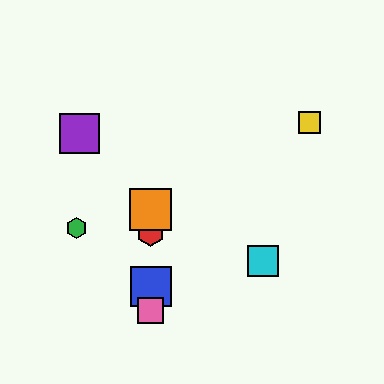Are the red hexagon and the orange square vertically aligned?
Yes, both are at x≈151.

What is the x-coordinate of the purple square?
The purple square is at x≈79.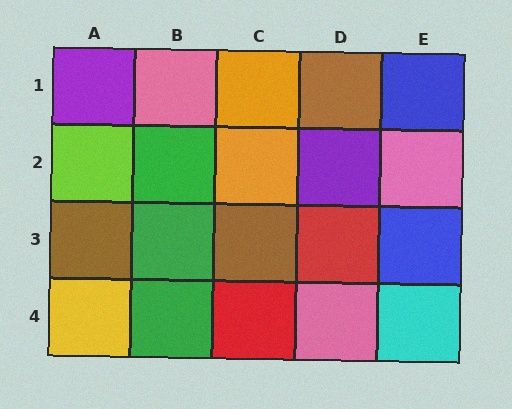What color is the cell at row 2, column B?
Green.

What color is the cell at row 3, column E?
Blue.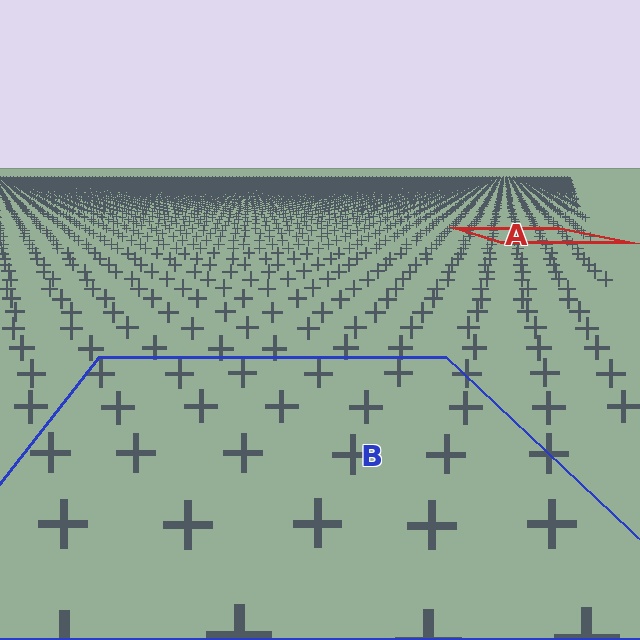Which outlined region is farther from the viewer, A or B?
Region A is farther from the viewer — the texture elements inside it appear smaller and more densely packed.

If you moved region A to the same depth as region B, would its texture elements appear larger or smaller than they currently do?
They would appear larger. At a closer depth, the same texture elements are projected at a bigger on-screen size.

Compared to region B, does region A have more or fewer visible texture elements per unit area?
Region A has more texture elements per unit area — they are packed more densely because it is farther away.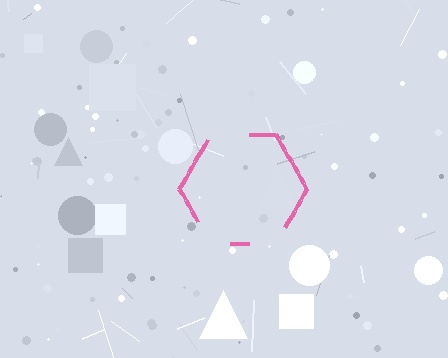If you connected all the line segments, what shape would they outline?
They would outline a hexagon.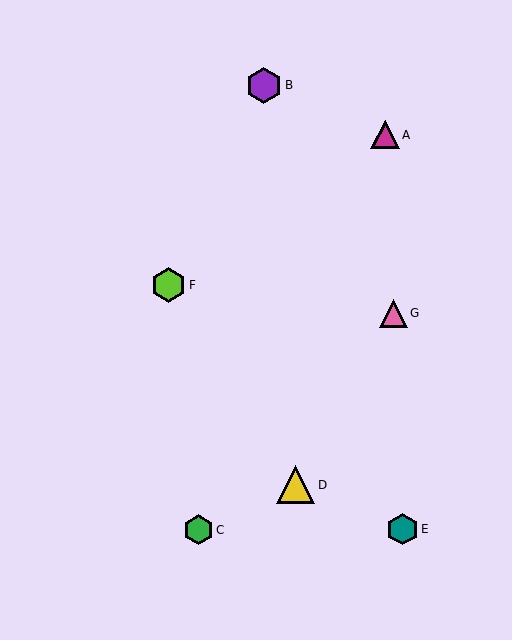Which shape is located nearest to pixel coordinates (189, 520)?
The green hexagon (labeled C) at (198, 530) is nearest to that location.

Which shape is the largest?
The yellow triangle (labeled D) is the largest.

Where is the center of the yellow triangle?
The center of the yellow triangle is at (296, 485).